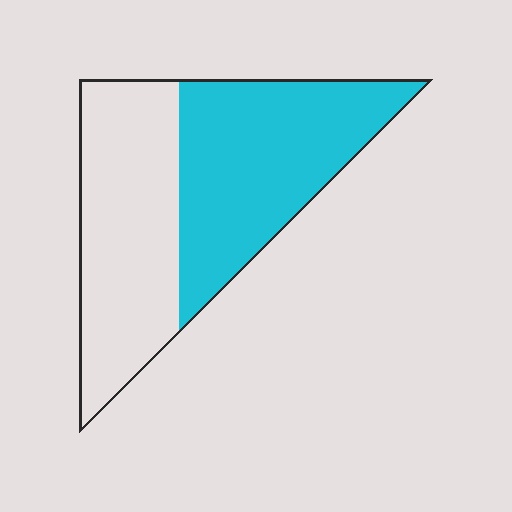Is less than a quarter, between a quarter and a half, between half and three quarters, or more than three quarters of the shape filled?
Between half and three quarters.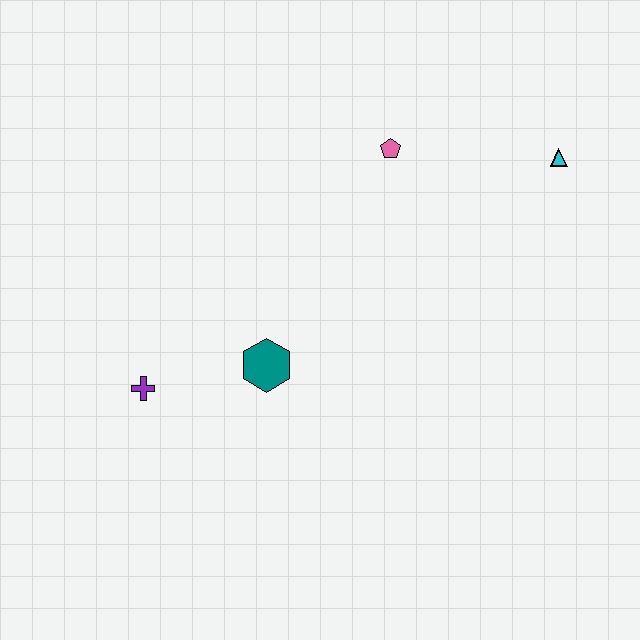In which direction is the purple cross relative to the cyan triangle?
The purple cross is to the left of the cyan triangle.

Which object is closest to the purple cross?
The teal hexagon is closest to the purple cross.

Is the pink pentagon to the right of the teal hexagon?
Yes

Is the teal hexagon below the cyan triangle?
Yes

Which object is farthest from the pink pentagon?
The purple cross is farthest from the pink pentagon.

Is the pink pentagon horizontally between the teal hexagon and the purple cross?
No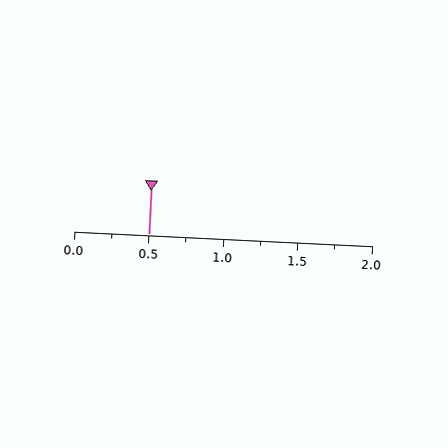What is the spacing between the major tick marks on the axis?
The major ticks are spaced 0.5 apart.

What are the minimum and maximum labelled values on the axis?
The axis runs from 0.0 to 2.0.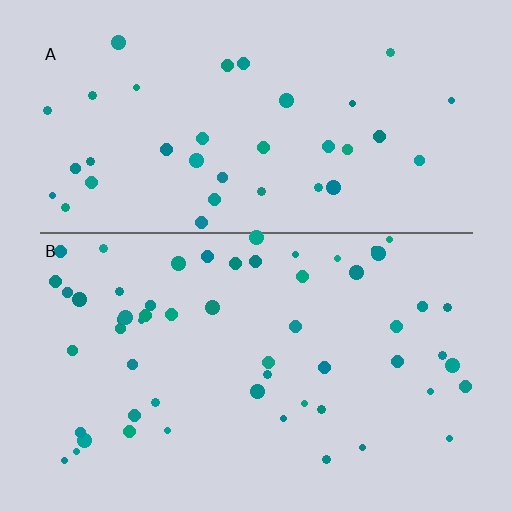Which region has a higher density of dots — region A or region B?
B (the bottom).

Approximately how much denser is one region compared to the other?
Approximately 1.5× — region B over region A.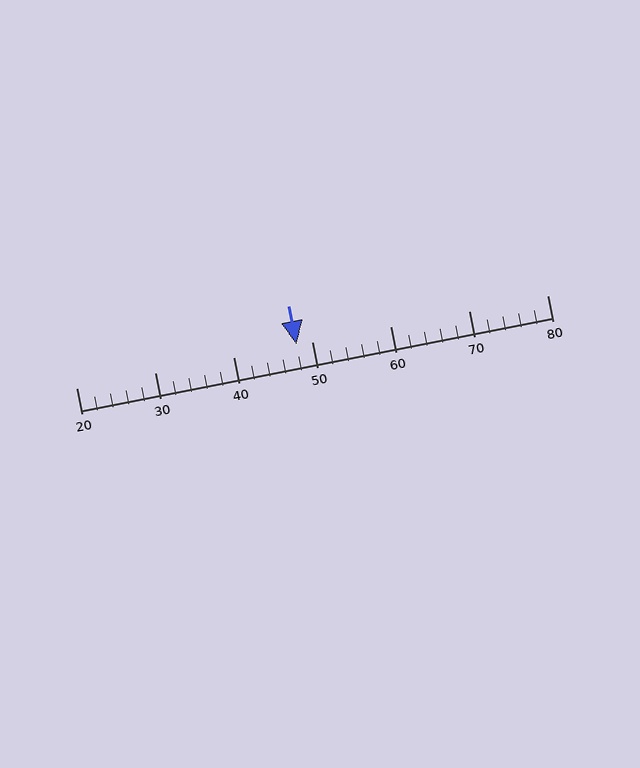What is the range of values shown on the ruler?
The ruler shows values from 20 to 80.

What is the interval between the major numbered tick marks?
The major tick marks are spaced 10 units apart.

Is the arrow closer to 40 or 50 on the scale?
The arrow is closer to 50.